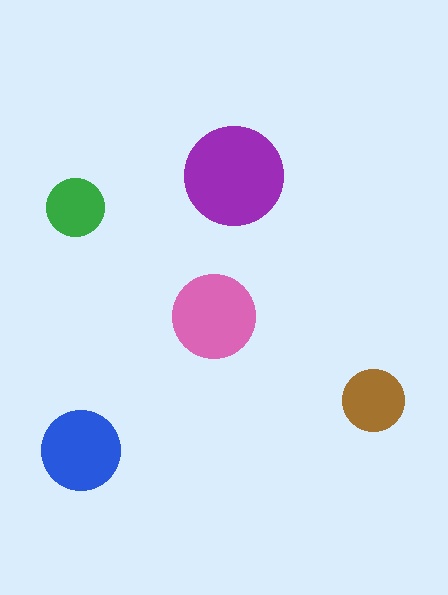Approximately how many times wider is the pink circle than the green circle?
About 1.5 times wider.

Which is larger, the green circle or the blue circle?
The blue one.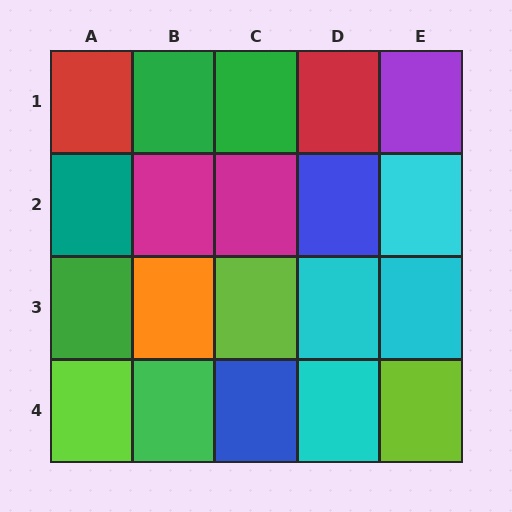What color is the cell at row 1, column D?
Red.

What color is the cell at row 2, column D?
Blue.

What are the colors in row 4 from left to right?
Lime, green, blue, cyan, lime.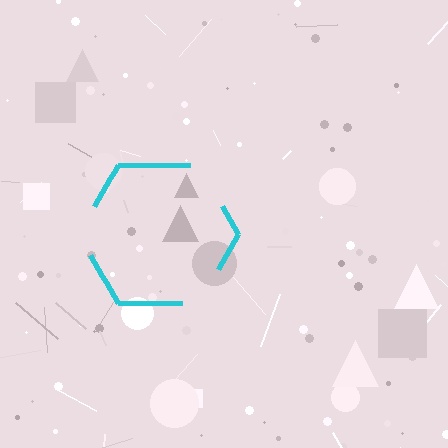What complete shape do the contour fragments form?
The contour fragments form a hexagon.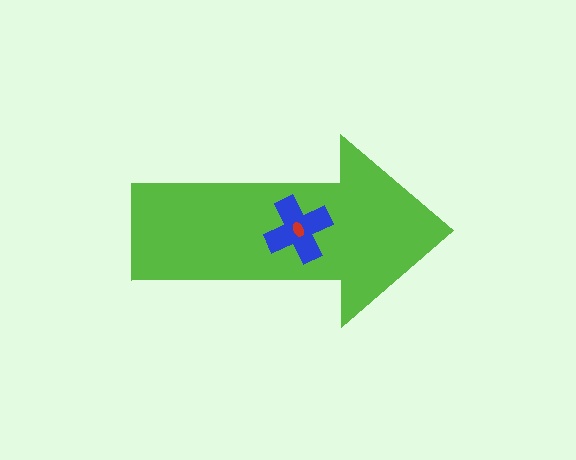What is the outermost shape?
The lime arrow.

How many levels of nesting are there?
3.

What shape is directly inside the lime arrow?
The blue cross.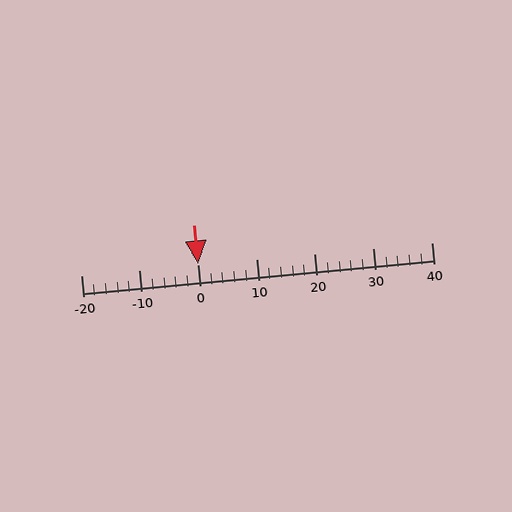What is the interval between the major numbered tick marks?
The major tick marks are spaced 10 units apart.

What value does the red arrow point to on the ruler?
The red arrow points to approximately 0.